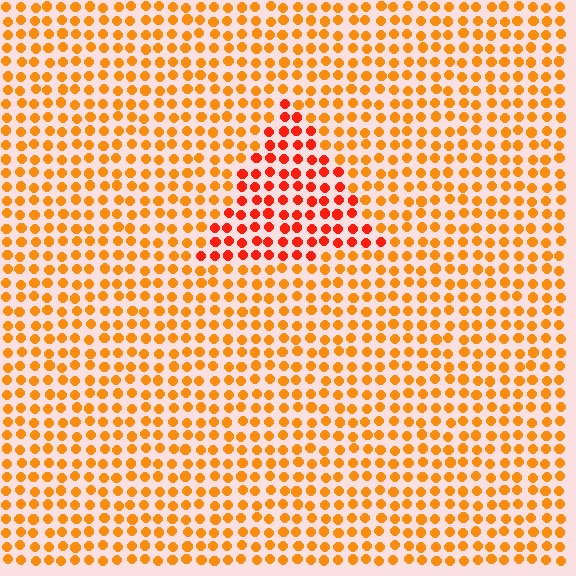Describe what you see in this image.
The image is filled with small orange elements in a uniform arrangement. A triangle-shaped region is visible where the elements are tinted to a slightly different hue, forming a subtle color boundary.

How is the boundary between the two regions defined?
The boundary is defined purely by a slight shift in hue (about 29 degrees). Spacing, size, and orientation are identical on both sides.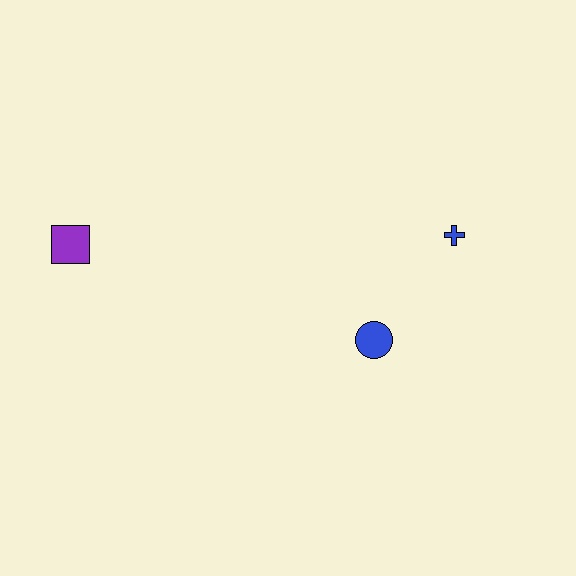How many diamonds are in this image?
There are no diamonds.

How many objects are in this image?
There are 3 objects.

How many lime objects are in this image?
There are no lime objects.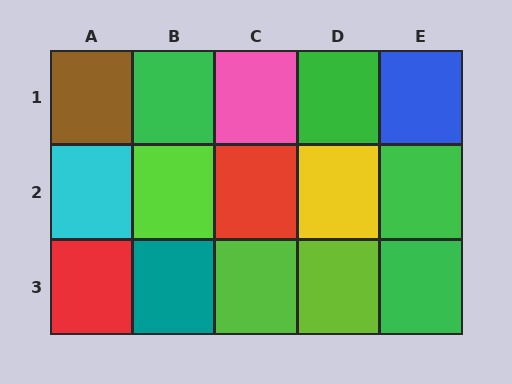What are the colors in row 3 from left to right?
Red, teal, lime, lime, green.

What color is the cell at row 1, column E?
Blue.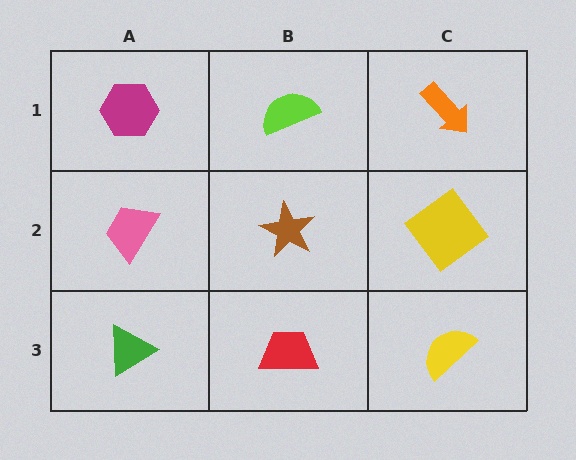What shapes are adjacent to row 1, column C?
A yellow diamond (row 2, column C), a lime semicircle (row 1, column B).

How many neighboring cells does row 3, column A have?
2.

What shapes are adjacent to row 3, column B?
A brown star (row 2, column B), a green triangle (row 3, column A), a yellow semicircle (row 3, column C).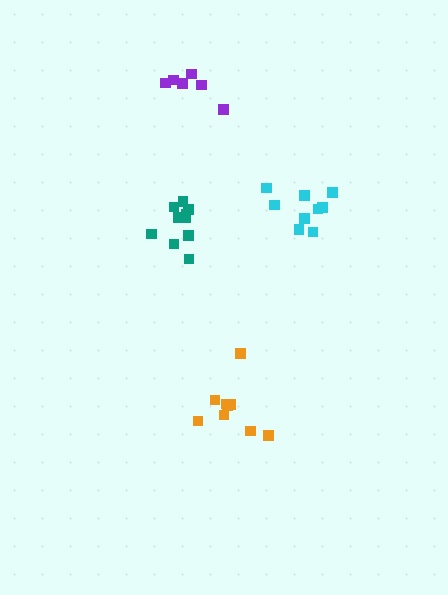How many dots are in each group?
Group 1: 9 dots, Group 2: 9 dots, Group 3: 6 dots, Group 4: 10 dots (34 total).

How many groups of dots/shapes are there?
There are 4 groups.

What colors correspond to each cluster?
The clusters are colored: orange, cyan, purple, teal.